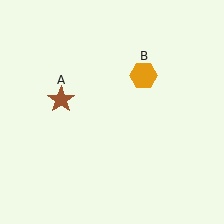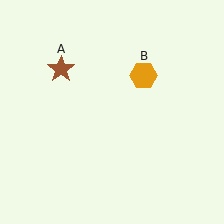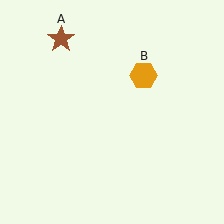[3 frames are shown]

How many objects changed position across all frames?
1 object changed position: brown star (object A).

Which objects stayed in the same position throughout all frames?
Orange hexagon (object B) remained stationary.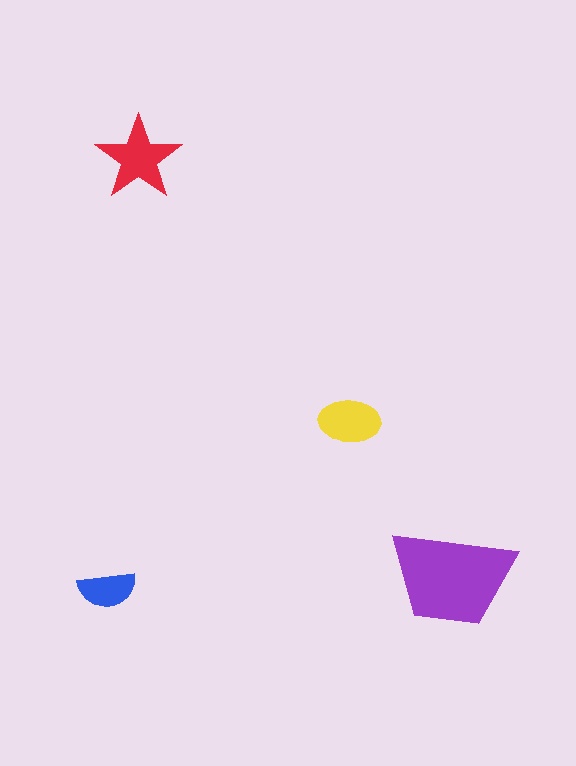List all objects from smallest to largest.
The blue semicircle, the yellow ellipse, the red star, the purple trapezoid.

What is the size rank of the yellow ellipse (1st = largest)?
3rd.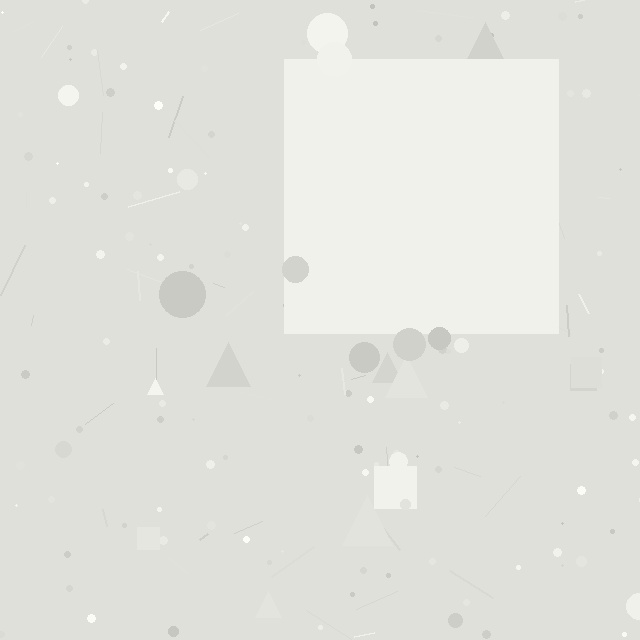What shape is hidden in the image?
A square is hidden in the image.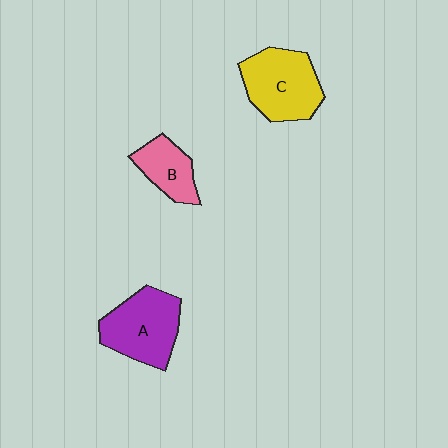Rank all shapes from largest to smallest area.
From largest to smallest: C (yellow), A (purple), B (pink).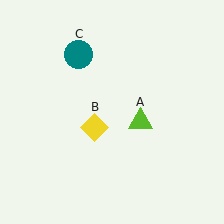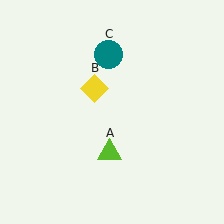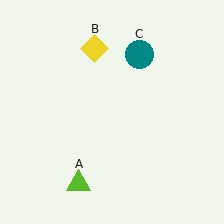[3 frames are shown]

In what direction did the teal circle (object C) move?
The teal circle (object C) moved right.